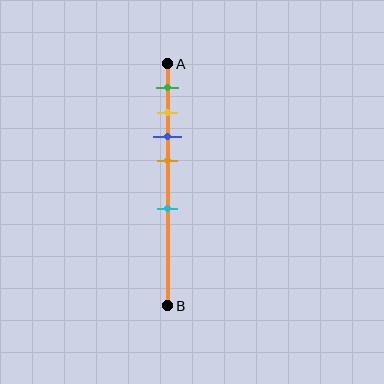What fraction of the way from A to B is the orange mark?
The orange mark is approximately 40% (0.4) of the way from A to B.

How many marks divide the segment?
There are 5 marks dividing the segment.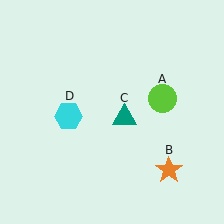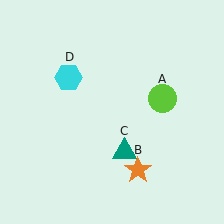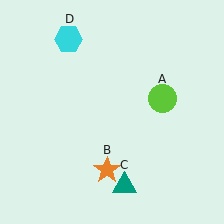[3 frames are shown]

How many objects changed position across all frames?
3 objects changed position: orange star (object B), teal triangle (object C), cyan hexagon (object D).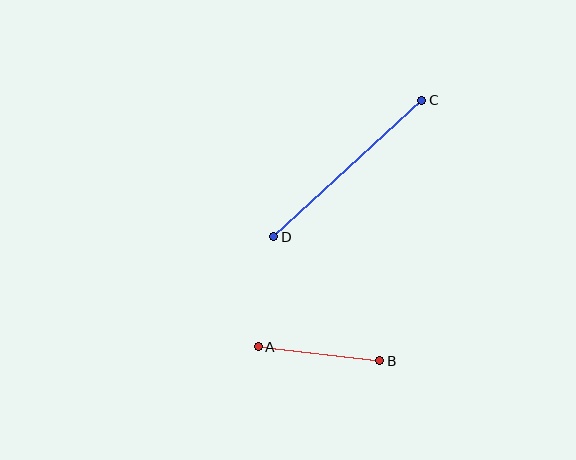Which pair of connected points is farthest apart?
Points C and D are farthest apart.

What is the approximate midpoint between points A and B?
The midpoint is at approximately (319, 354) pixels.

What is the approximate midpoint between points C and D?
The midpoint is at approximately (348, 168) pixels.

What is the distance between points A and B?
The distance is approximately 122 pixels.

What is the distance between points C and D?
The distance is approximately 201 pixels.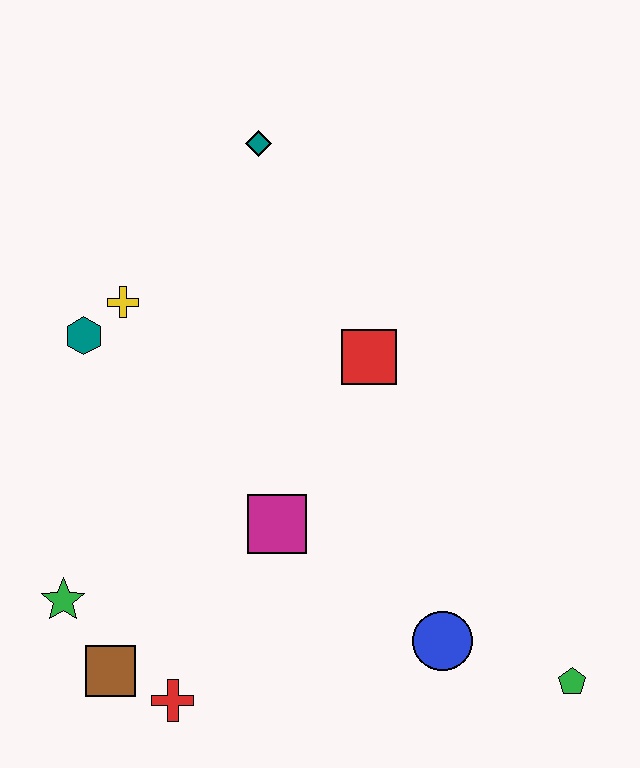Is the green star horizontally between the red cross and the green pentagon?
No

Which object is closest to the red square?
The magenta square is closest to the red square.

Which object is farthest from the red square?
The brown square is farthest from the red square.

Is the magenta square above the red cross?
Yes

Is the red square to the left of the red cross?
No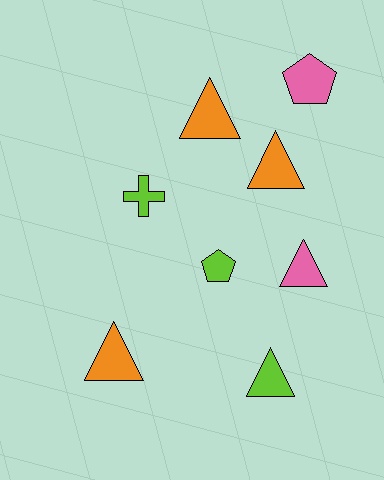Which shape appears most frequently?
Triangle, with 5 objects.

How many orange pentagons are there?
There are no orange pentagons.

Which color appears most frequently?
Orange, with 3 objects.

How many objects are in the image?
There are 8 objects.